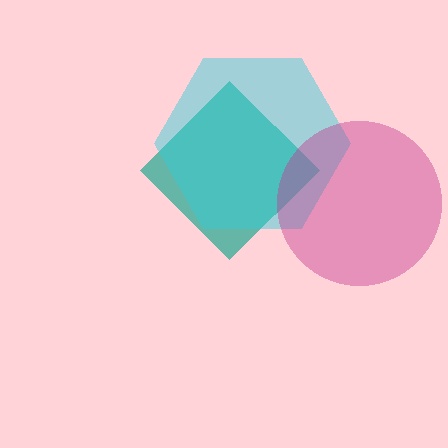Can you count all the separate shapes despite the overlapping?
Yes, there are 3 separate shapes.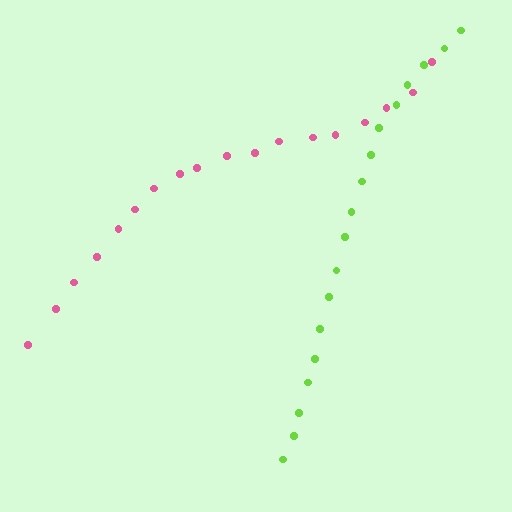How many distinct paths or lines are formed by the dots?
There are 2 distinct paths.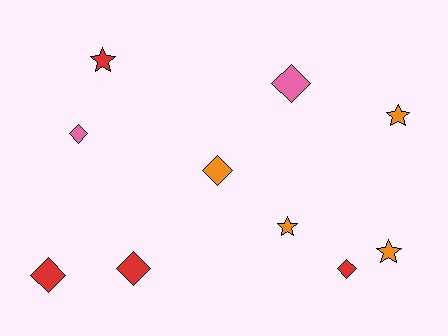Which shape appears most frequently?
Diamond, with 6 objects.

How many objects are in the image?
There are 10 objects.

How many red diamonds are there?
There are 3 red diamonds.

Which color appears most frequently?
Red, with 4 objects.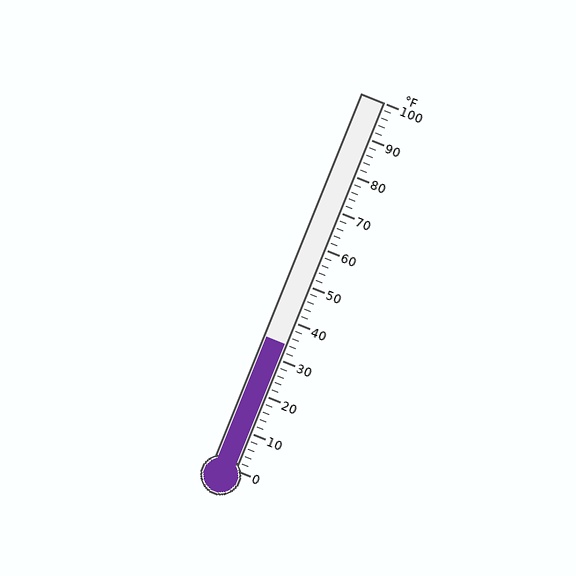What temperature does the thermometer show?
The thermometer shows approximately 34°F.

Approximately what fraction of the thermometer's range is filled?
The thermometer is filled to approximately 35% of its range.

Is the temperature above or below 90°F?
The temperature is below 90°F.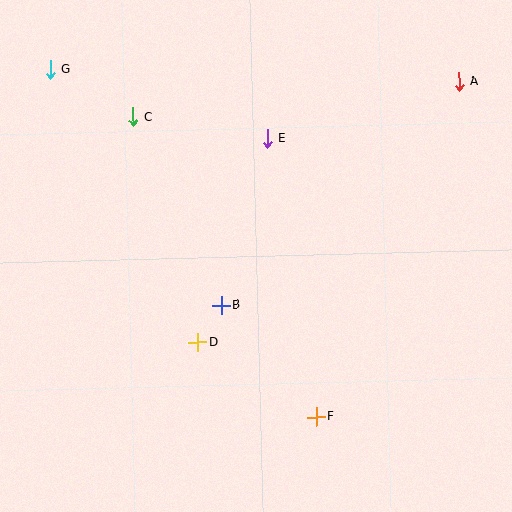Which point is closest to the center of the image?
Point B at (221, 305) is closest to the center.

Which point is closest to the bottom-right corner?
Point F is closest to the bottom-right corner.